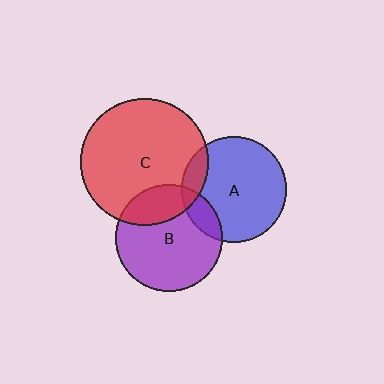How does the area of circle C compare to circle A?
Approximately 1.5 times.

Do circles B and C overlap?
Yes.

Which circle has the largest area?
Circle C (red).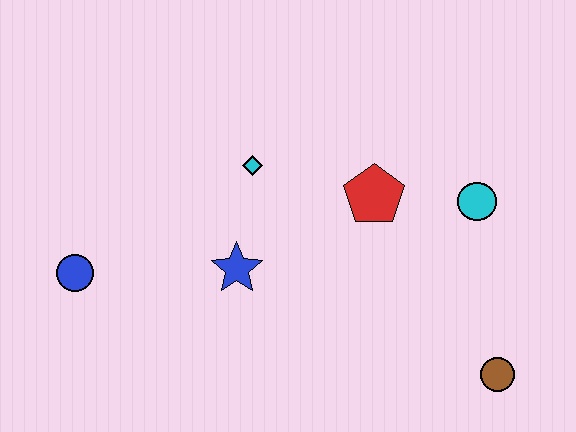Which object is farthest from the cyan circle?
The blue circle is farthest from the cyan circle.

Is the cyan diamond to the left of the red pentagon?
Yes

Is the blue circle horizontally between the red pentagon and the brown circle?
No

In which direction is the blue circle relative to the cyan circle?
The blue circle is to the left of the cyan circle.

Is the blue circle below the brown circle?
No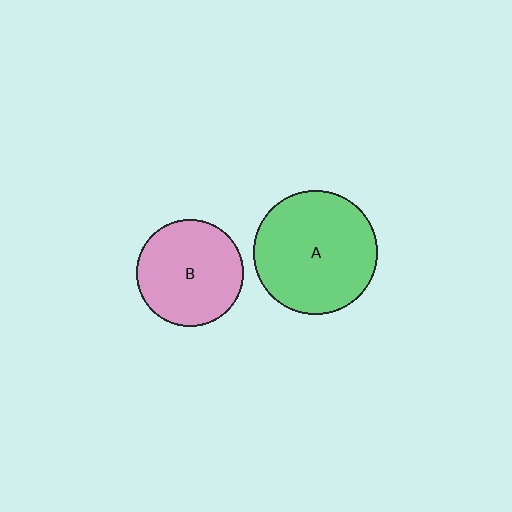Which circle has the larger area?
Circle A (green).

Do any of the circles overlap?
No, none of the circles overlap.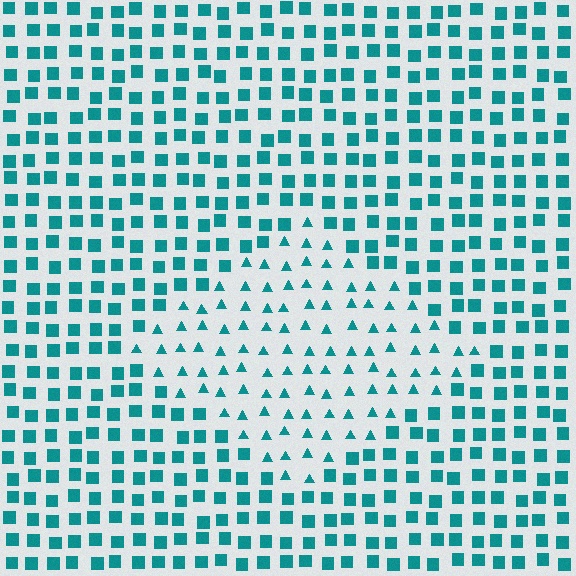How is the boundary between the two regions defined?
The boundary is defined by a change in element shape: triangles inside vs. squares outside. All elements share the same color and spacing.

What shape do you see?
I see a diamond.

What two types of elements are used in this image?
The image uses triangles inside the diamond region and squares outside it.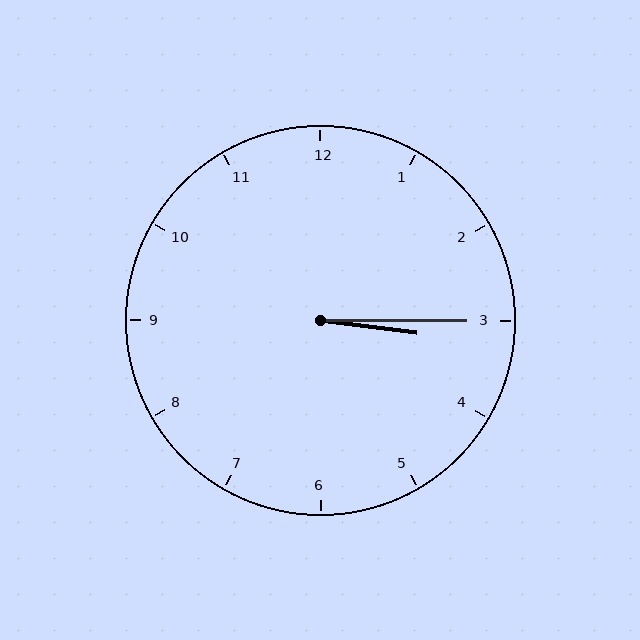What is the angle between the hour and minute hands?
Approximately 8 degrees.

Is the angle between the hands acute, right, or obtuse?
It is acute.